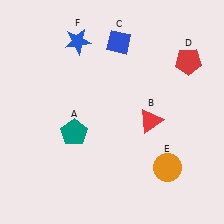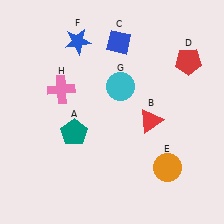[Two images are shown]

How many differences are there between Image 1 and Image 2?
There are 2 differences between the two images.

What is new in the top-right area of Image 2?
A cyan circle (G) was added in the top-right area of Image 2.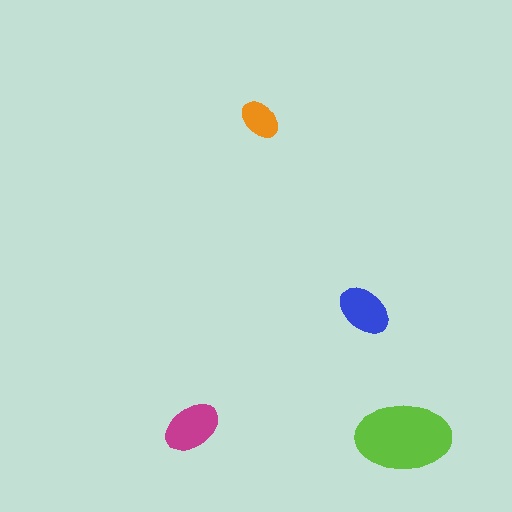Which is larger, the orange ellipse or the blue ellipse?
The blue one.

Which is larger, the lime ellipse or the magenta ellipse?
The lime one.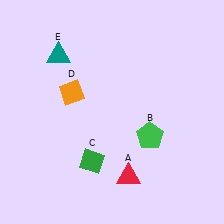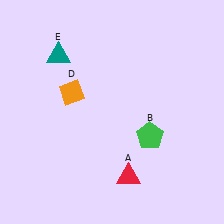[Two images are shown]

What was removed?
The green diamond (C) was removed in Image 2.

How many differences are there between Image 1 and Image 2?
There is 1 difference between the two images.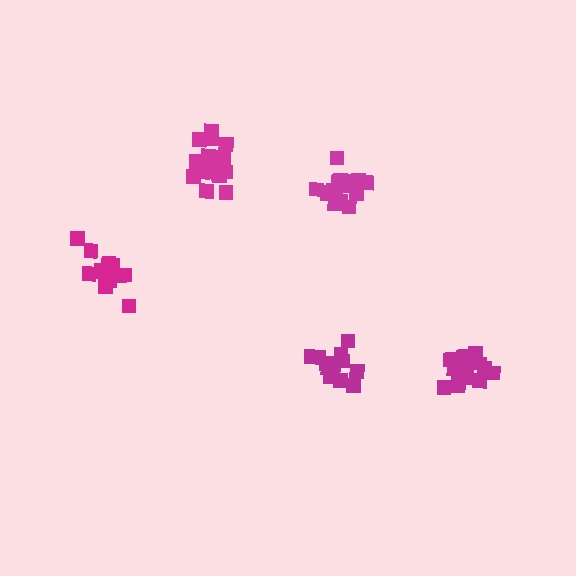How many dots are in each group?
Group 1: 19 dots, Group 2: 17 dots, Group 3: 14 dots, Group 4: 18 dots, Group 5: 14 dots (82 total).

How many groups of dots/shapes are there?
There are 5 groups.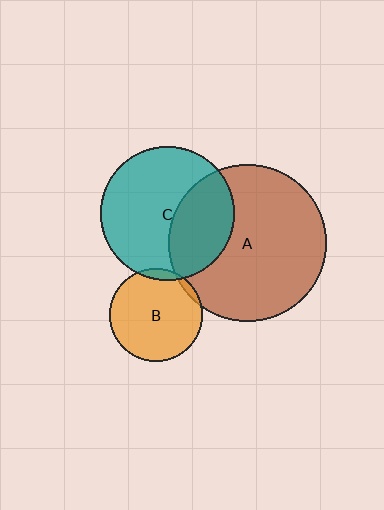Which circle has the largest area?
Circle A (brown).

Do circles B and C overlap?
Yes.